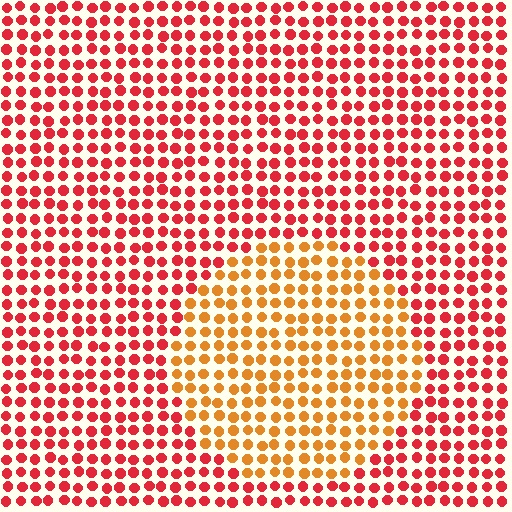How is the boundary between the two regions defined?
The boundary is defined purely by a slight shift in hue (about 37 degrees). Spacing, size, and orientation are identical on both sides.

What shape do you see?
I see a circle.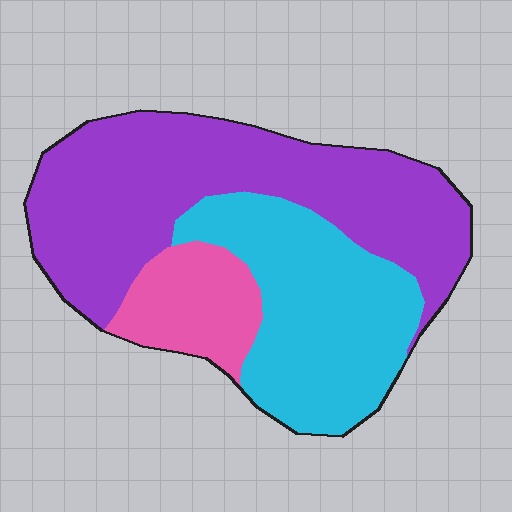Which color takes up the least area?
Pink, at roughly 15%.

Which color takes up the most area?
Purple, at roughly 50%.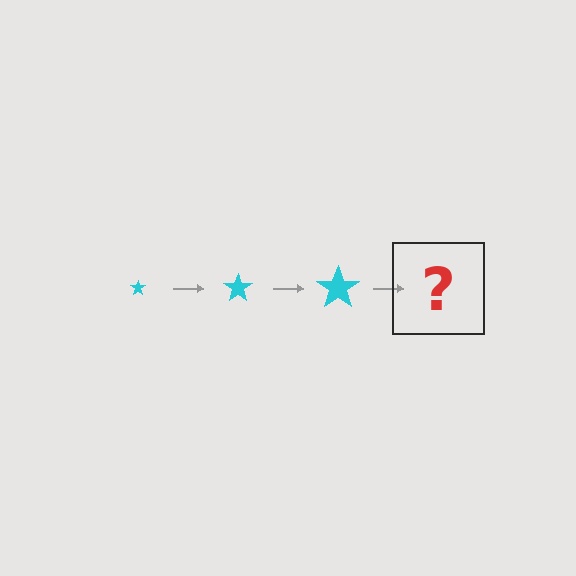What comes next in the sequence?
The next element should be a cyan star, larger than the previous one.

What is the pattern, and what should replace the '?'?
The pattern is that the star gets progressively larger each step. The '?' should be a cyan star, larger than the previous one.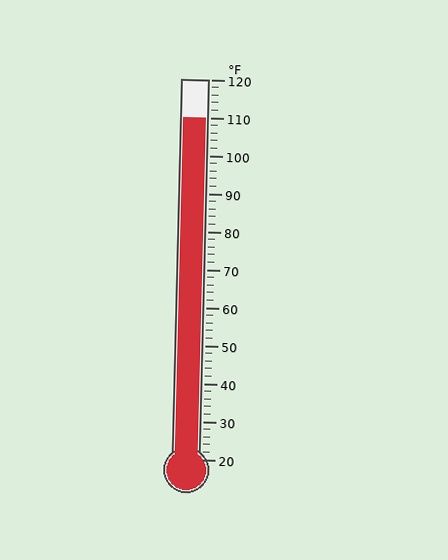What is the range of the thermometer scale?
The thermometer scale ranges from 20°F to 120°F.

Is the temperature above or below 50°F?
The temperature is above 50°F.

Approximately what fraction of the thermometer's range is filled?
The thermometer is filled to approximately 90% of its range.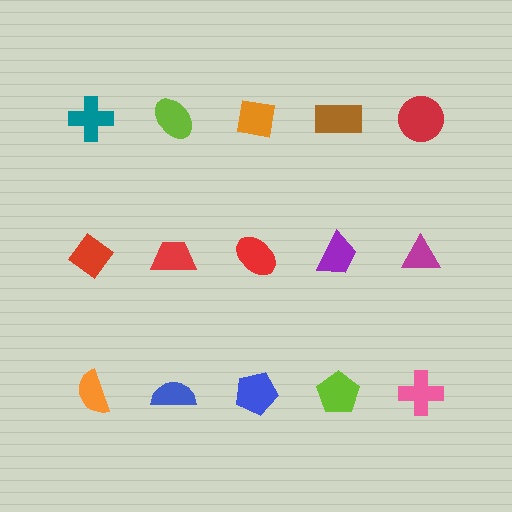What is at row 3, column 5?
A pink cross.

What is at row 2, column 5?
A magenta triangle.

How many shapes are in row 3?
5 shapes.